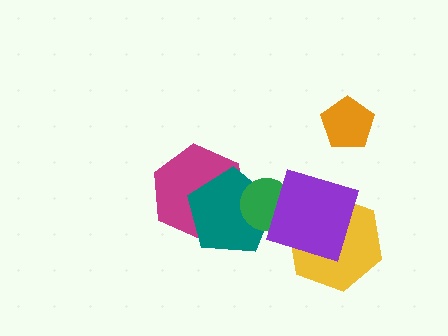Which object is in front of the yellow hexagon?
The purple square is in front of the yellow hexagon.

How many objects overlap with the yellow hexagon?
1 object overlaps with the yellow hexagon.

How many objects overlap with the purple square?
2 objects overlap with the purple square.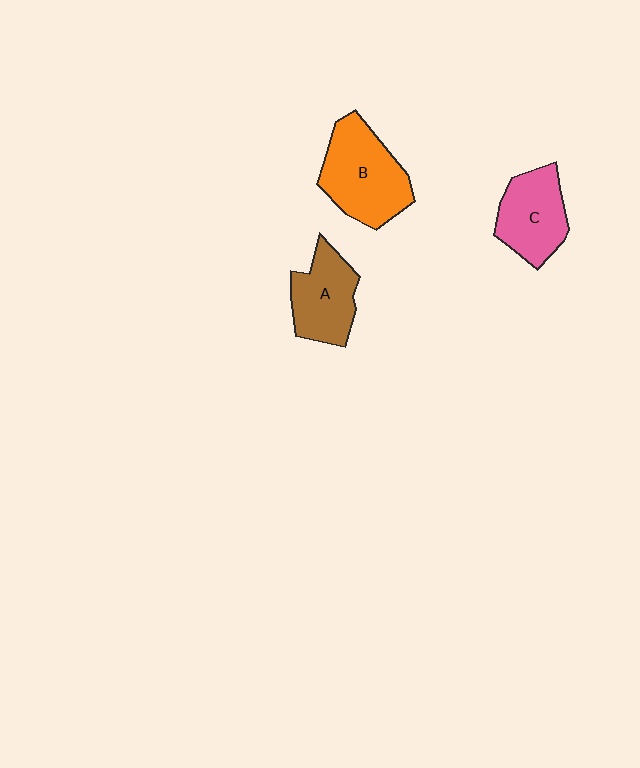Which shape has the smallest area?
Shape A (brown).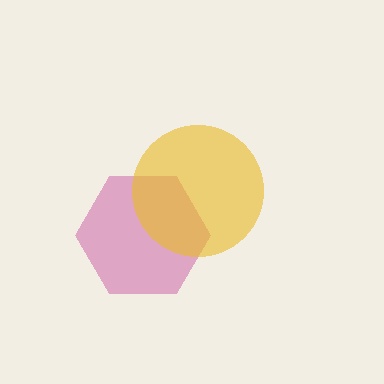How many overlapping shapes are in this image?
There are 2 overlapping shapes in the image.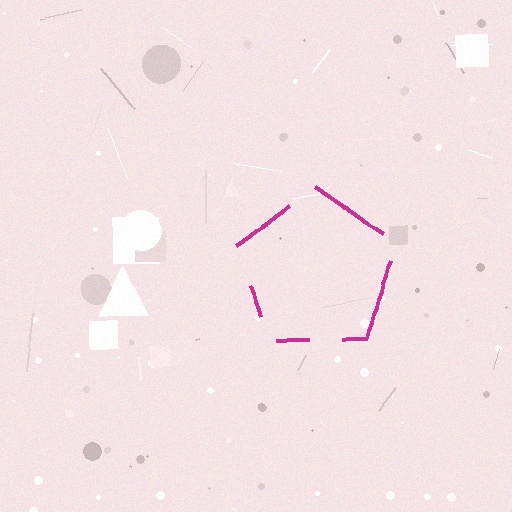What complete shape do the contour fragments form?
The contour fragments form a pentagon.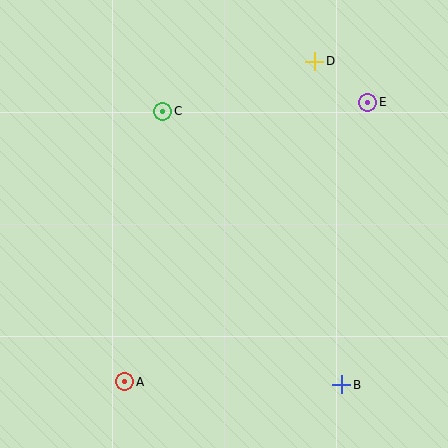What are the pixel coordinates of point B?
Point B is at (342, 385).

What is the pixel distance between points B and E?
The distance between B and E is 284 pixels.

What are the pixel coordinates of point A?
Point A is at (125, 382).